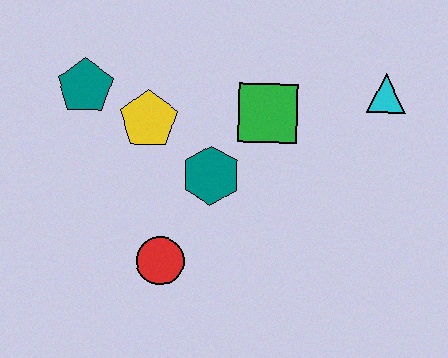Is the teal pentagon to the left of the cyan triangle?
Yes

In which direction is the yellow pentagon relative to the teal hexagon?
The yellow pentagon is to the left of the teal hexagon.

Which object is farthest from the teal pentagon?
The cyan triangle is farthest from the teal pentagon.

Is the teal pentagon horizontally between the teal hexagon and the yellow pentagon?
No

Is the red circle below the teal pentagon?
Yes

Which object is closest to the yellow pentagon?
The teal pentagon is closest to the yellow pentagon.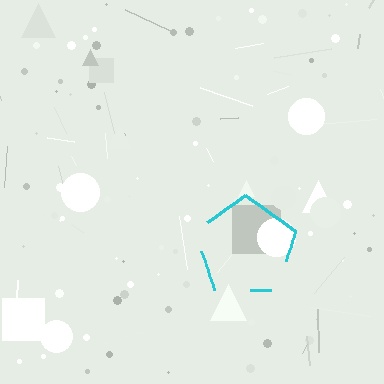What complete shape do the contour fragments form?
The contour fragments form a pentagon.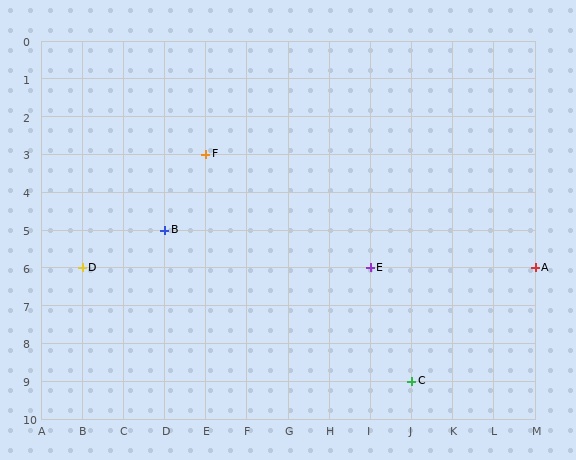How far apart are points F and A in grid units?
Points F and A are 8 columns and 3 rows apart (about 8.5 grid units diagonally).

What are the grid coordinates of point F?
Point F is at grid coordinates (E, 3).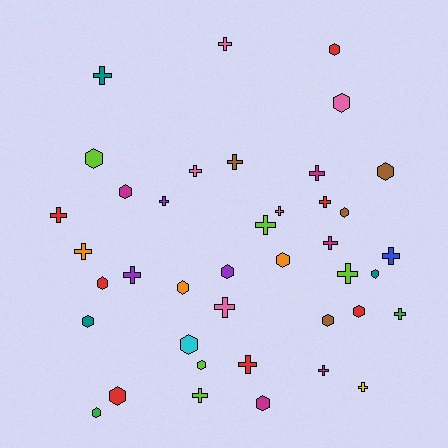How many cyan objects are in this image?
There is 1 cyan object.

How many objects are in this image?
There are 40 objects.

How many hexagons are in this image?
There are 19 hexagons.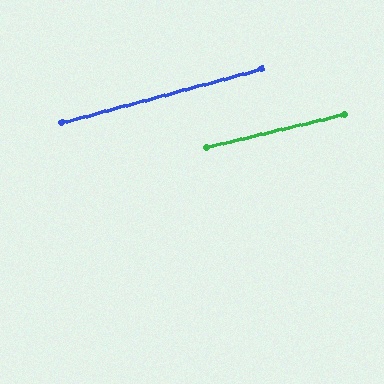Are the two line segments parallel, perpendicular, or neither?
Parallel — their directions differ by only 1.4°.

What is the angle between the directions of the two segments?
Approximately 1 degree.